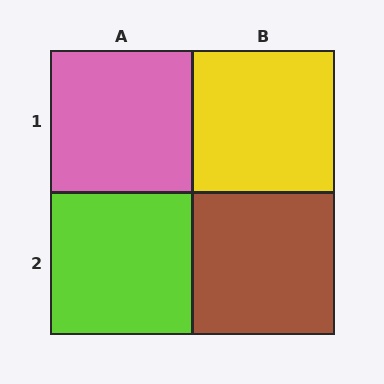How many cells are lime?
1 cell is lime.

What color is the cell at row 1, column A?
Pink.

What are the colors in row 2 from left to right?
Lime, brown.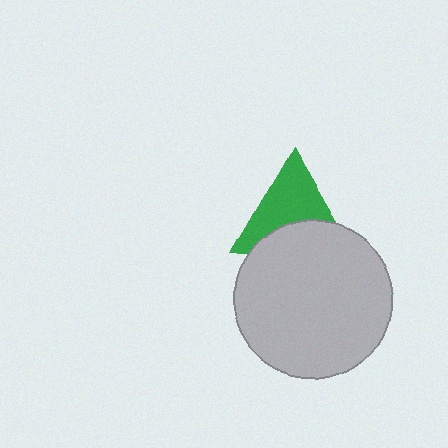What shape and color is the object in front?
The object in front is a light gray circle.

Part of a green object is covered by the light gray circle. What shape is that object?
It is a triangle.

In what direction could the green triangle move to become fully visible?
The green triangle could move up. That would shift it out from behind the light gray circle entirely.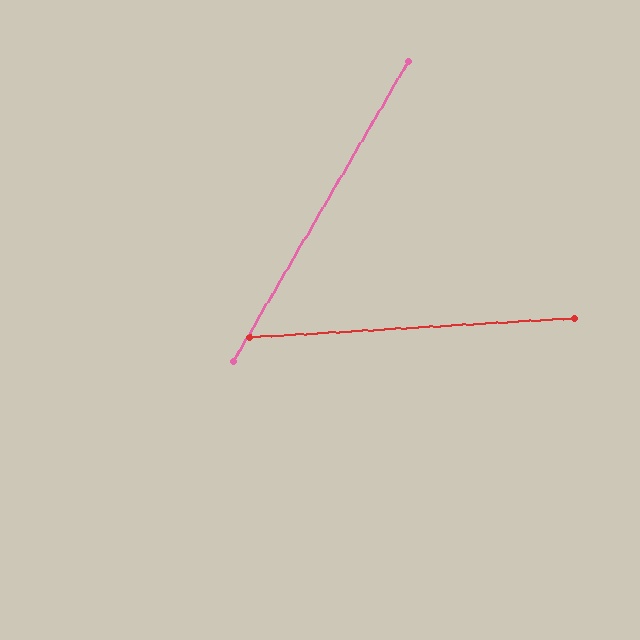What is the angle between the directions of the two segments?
Approximately 56 degrees.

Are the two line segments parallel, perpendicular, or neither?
Neither parallel nor perpendicular — they differ by about 56°.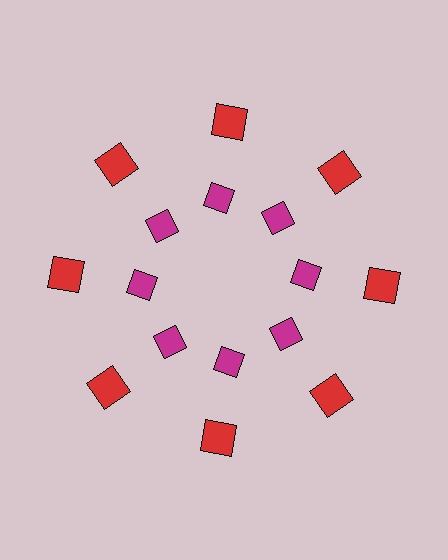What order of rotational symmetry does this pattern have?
This pattern has 8-fold rotational symmetry.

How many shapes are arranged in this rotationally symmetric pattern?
There are 16 shapes, arranged in 8 groups of 2.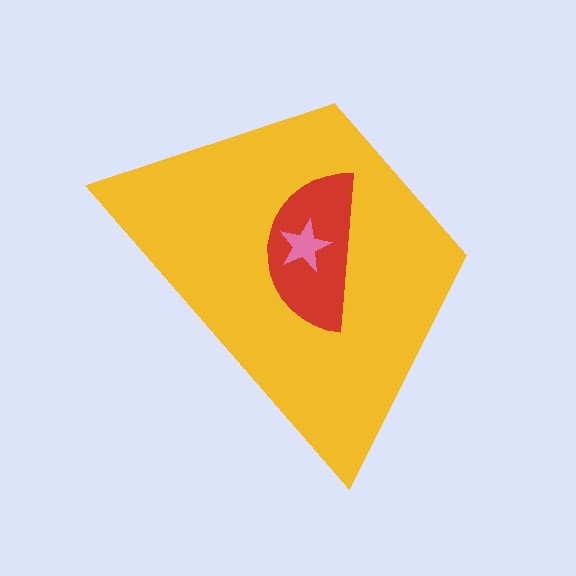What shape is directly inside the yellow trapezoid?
The red semicircle.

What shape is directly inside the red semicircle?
The pink star.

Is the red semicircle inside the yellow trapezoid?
Yes.